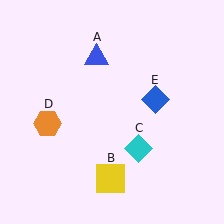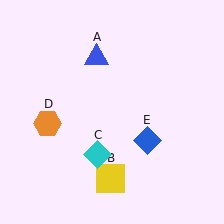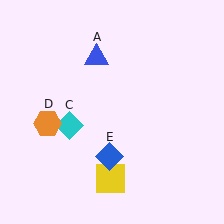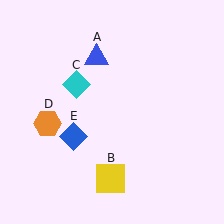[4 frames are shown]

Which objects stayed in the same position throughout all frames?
Blue triangle (object A) and yellow square (object B) and orange hexagon (object D) remained stationary.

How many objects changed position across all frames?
2 objects changed position: cyan diamond (object C), blue diamond (object E).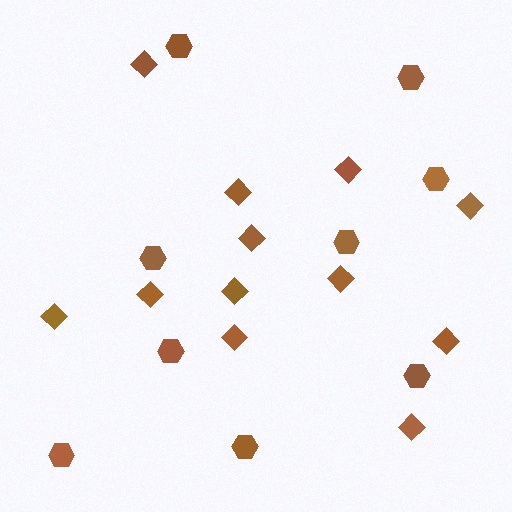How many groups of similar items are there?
There are 2 groups: one group of hexagons (9) and one group of diamonds (12).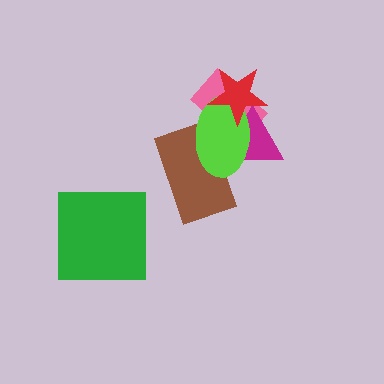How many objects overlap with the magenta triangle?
4 objects overlap with the magenta triangle.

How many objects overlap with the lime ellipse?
4 objects overlap with the lime ellipse.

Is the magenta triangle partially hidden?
Yes, it is partially covered by another shape.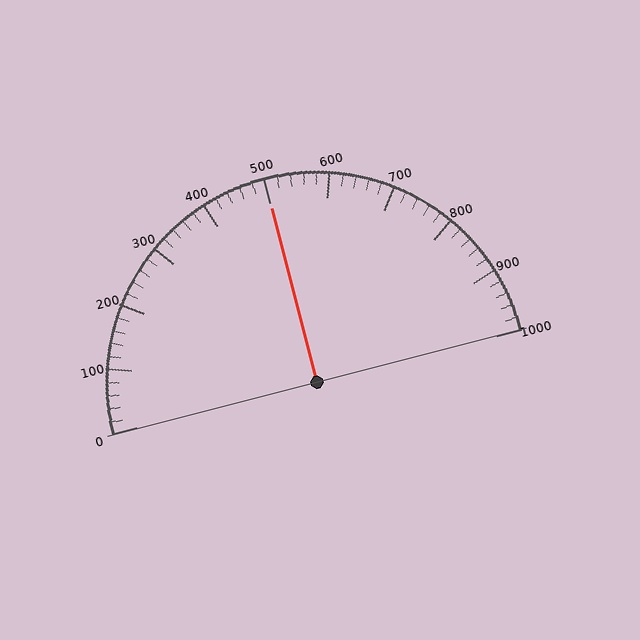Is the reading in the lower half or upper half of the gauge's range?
The reading is in the upper half of the range (0 to 1000).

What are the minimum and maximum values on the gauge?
The gauge ranges from 0 to 1000.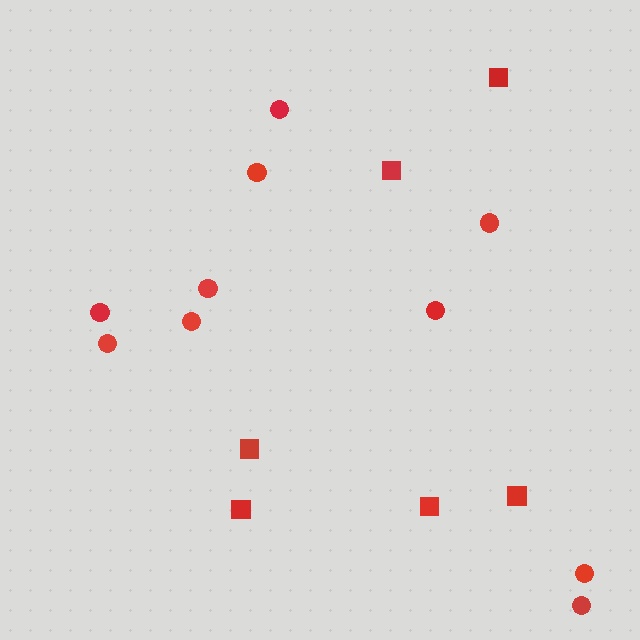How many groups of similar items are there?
There are 2 groups: one group of squares (6) and one group of circles (10).